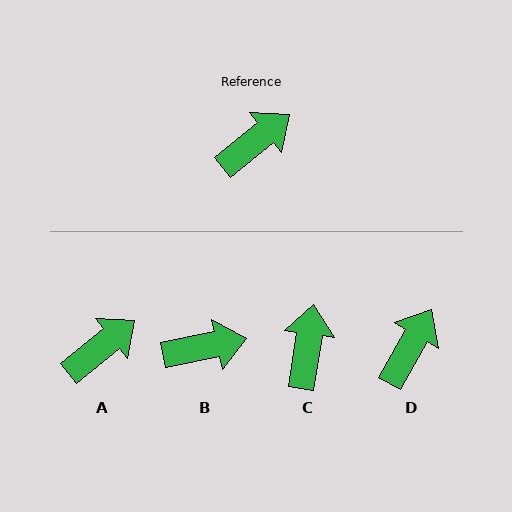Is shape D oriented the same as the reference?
No, it is off by about 22 degrees.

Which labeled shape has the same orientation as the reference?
A.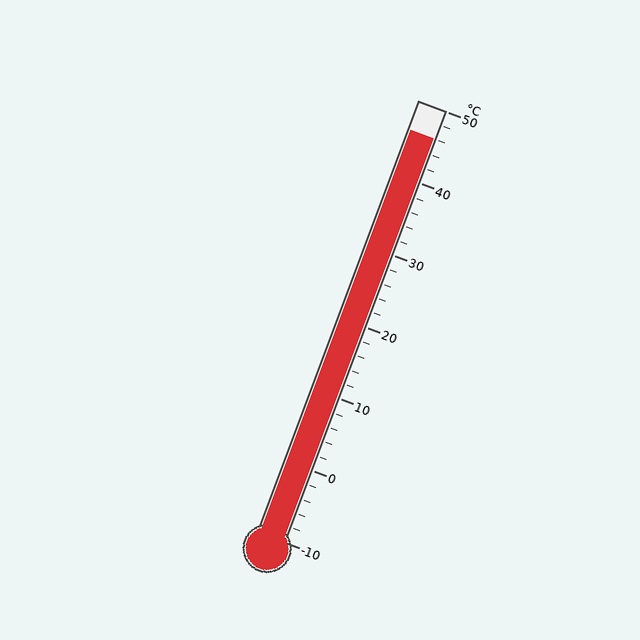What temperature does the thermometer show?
The thermometer shows approximately 46°C.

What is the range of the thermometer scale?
The thermometer scale ranges from -10°C to 50°C.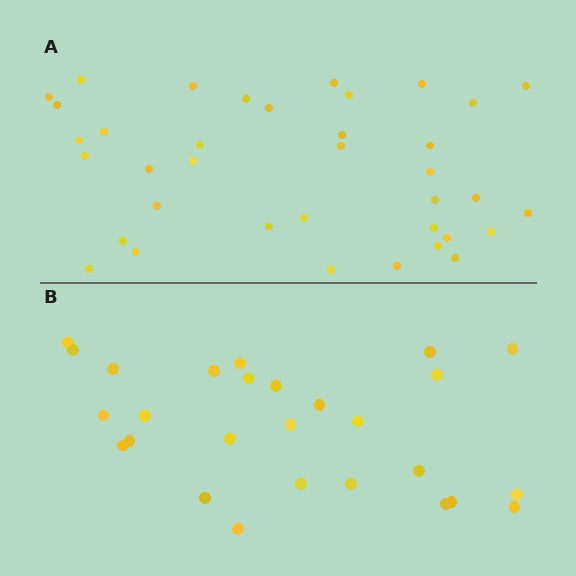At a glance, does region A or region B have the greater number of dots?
Region A (the top region) has more dots.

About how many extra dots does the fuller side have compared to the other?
Region A has roughly 10 or so more dots than region B.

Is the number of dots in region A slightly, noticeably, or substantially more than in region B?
Region A has noticeably more, but not dramatically so. The ratio is roughly 1.4 to 1.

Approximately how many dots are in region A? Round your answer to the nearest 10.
About 40 dots. (The exact count is 37, which rounds to 40.)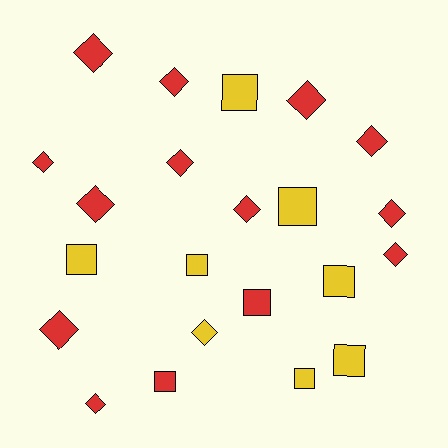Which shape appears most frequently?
Diamond, with 13 objects.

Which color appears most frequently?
Red, with 14 objects.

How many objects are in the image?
There are 22 objects.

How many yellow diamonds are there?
There is 1 yellow diamond.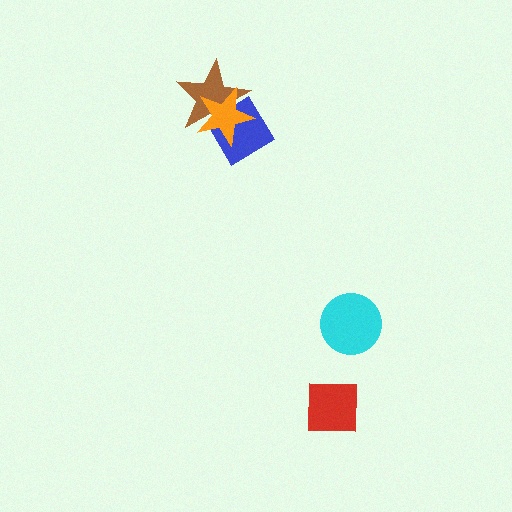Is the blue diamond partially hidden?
Yes, it is partially covered by another shape.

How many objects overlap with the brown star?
2 objects overlap with the brown star.